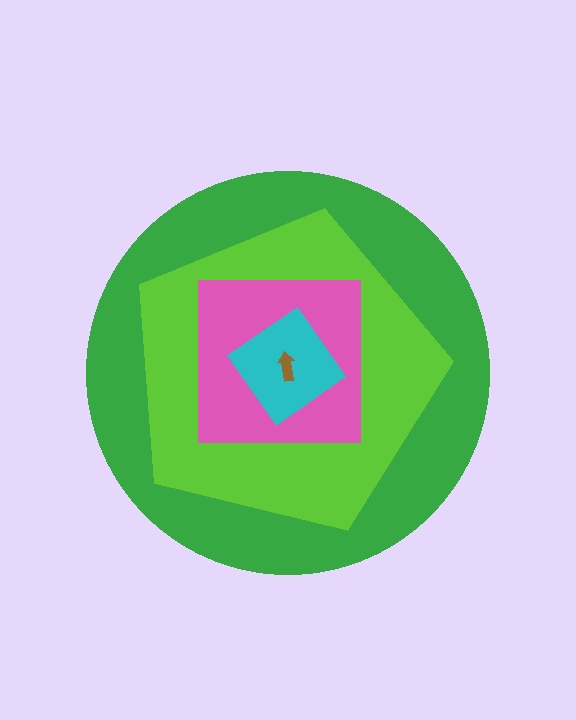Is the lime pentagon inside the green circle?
Yes.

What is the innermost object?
The brown arrow.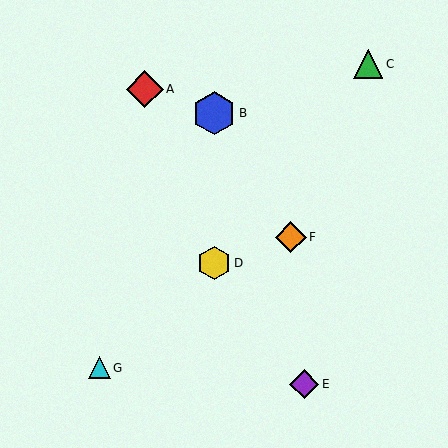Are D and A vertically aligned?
No, D is at x≈214 and A is at x≈145.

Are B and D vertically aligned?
Yes, both are at x≈214.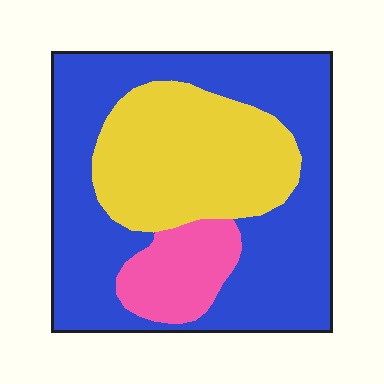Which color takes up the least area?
Pink, at roughly 10%.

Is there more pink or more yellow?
Yellow.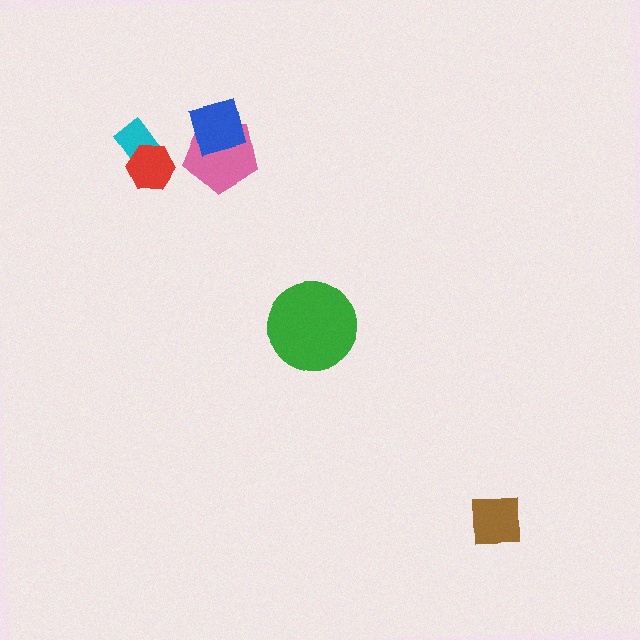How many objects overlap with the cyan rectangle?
1 object overlaps with the cyan rectangle.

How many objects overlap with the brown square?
0 objects overlap with the brown square.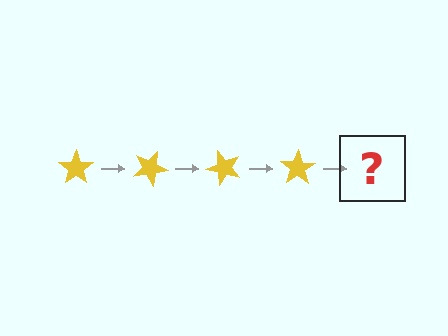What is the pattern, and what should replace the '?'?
The pattern is that the star rotates 25 degrees each step. The '?' should be a yellow star rotated 100 degrees.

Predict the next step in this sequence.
The next step is a yellow star rotated 100 degrees.